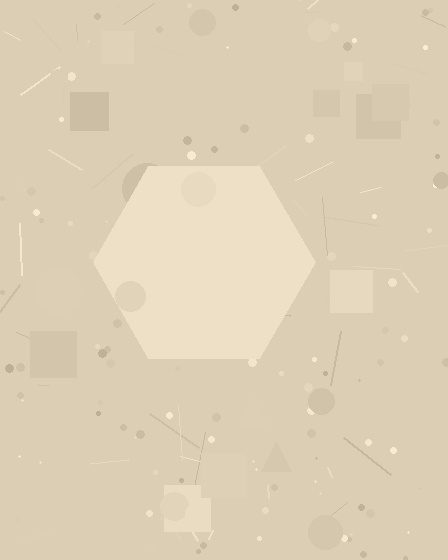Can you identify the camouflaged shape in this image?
The camouflaged shape is a hexagon.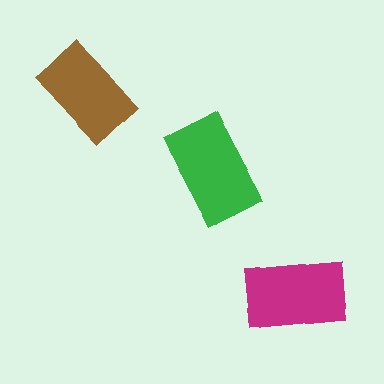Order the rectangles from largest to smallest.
the green one, the magenta one, the brown one.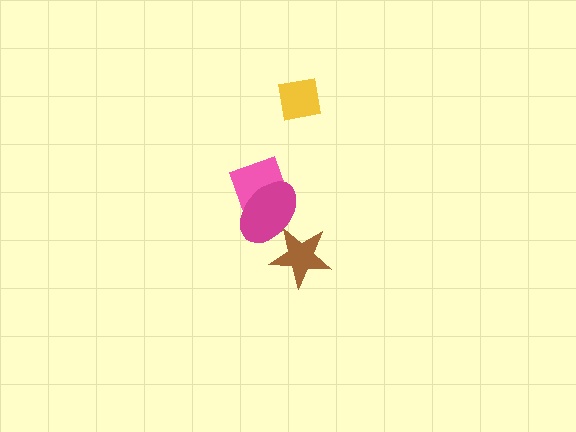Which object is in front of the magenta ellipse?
The brown star is in front of the magenta ellipse.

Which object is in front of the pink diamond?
The magenta ellipse is in front of the pink diamond.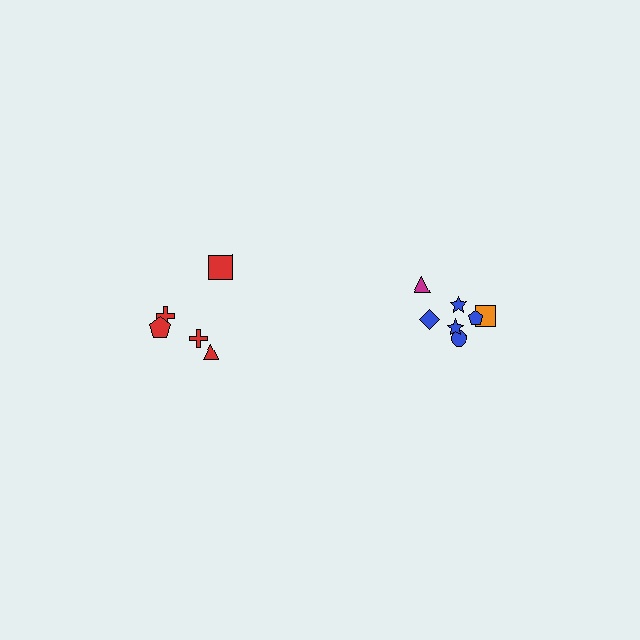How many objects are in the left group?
There are 5 objects.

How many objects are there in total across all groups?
There are 12 objects.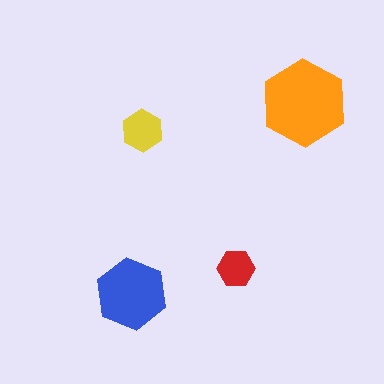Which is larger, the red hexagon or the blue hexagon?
The blue one.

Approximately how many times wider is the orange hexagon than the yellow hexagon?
About 2 times wider.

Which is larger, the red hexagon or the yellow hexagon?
The yellow one.